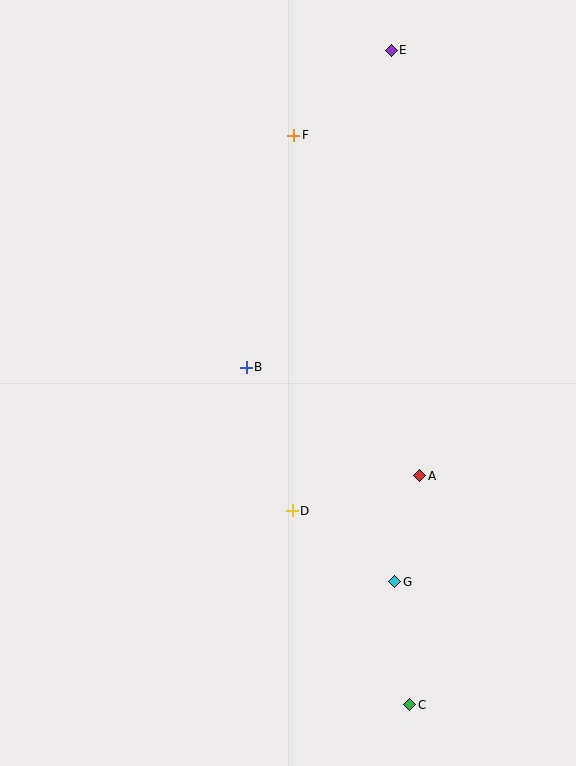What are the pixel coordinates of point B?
Point B is at (246, 367).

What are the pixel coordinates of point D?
Point D is at (292, 511).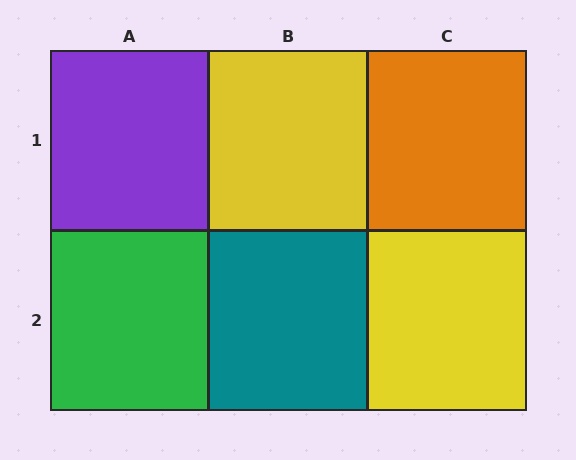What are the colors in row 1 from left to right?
Purple, yellow, orange.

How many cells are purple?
1 cell is purple.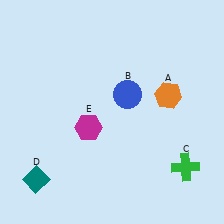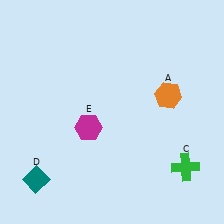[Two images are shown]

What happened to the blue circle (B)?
The blue circle (B) was removed in Image 2. It was in the top-right area of Image 1.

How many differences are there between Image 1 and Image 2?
There is 1 difference between the two images.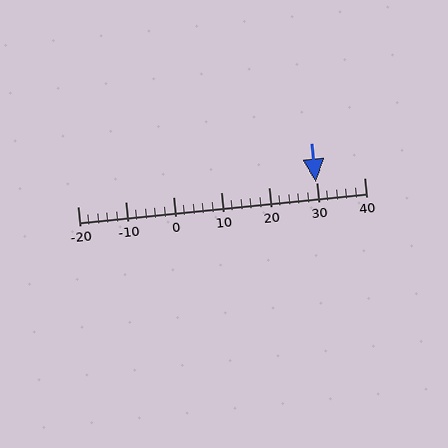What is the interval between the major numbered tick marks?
The major tick marks are spaced 10 units apart.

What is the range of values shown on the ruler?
The ruler shows values from -20 to 40.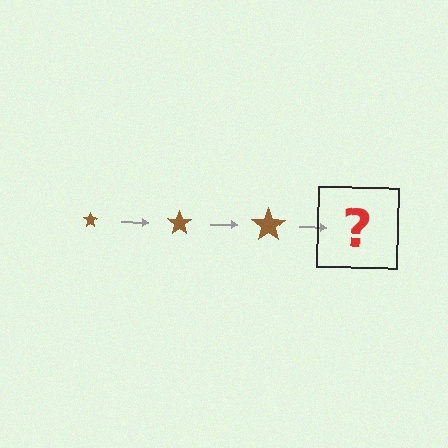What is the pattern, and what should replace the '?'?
The pattern is that the star gets progressively larger each step. The '?' should be a brown star, larger than the previous one.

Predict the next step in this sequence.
The next step is a brown star, larger than the previous one.